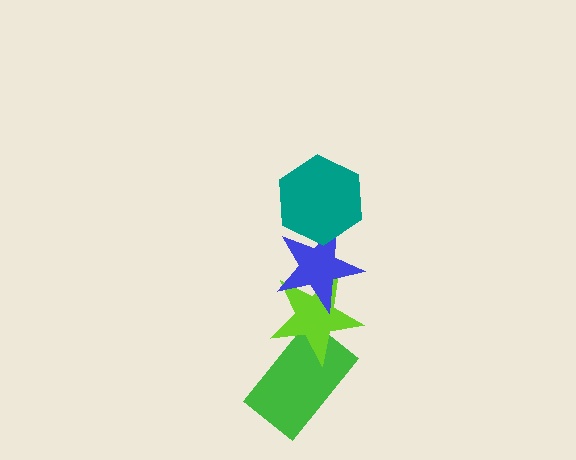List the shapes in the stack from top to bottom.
From top to bottom: the teal hexagon, the blue star, the lime star, the green rectangle.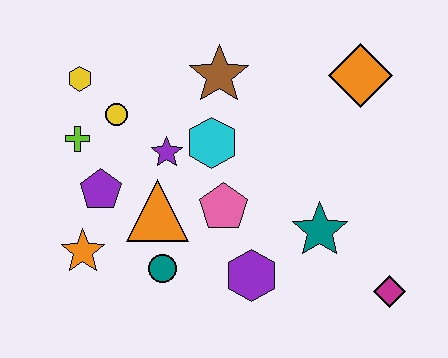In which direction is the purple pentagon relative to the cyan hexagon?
The purple pentagon is to the left of the cyan hexagon.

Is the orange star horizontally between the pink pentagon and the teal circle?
No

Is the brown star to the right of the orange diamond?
No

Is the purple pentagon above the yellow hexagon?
No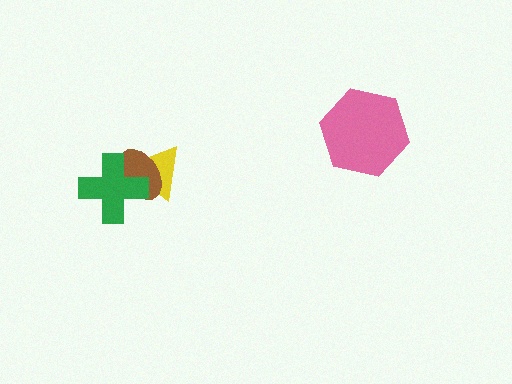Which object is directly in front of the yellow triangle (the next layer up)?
The brown ellipse is directly in front of the yellow triangle.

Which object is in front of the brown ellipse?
The green cross is in front of the brown ellipse.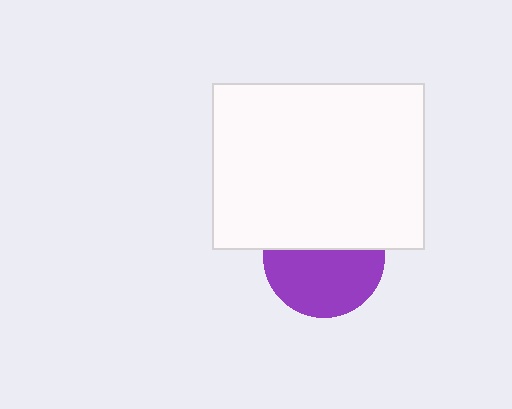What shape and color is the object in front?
The object in front is a white rectangle.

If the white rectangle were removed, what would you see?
You would see the complete purple circle.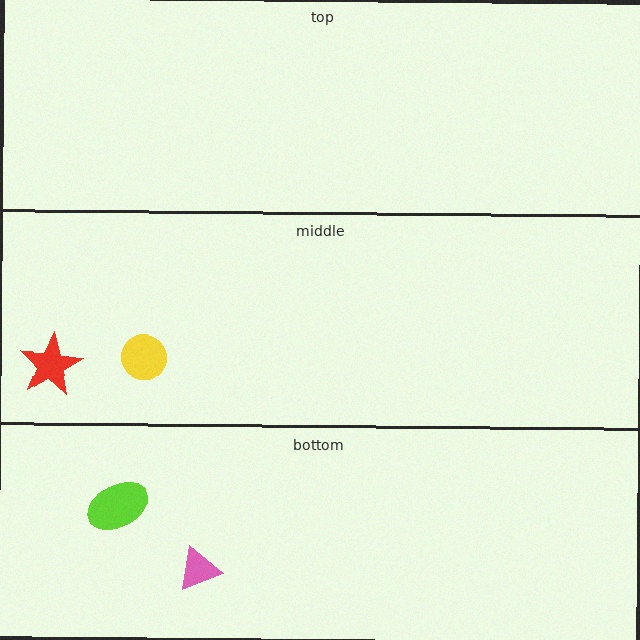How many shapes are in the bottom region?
2.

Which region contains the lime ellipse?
The bottom region.